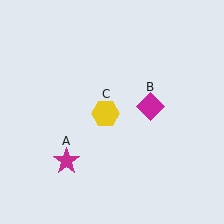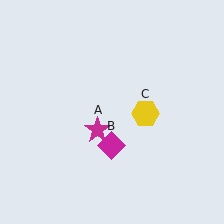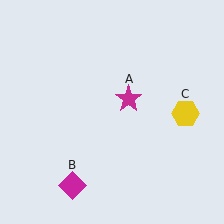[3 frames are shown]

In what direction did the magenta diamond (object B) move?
The magenta diamond (object B) moved down and to the left.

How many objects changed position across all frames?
3 objects changed position: magenta star (object A), magenta diamond (object B), yellow hexagon (object C).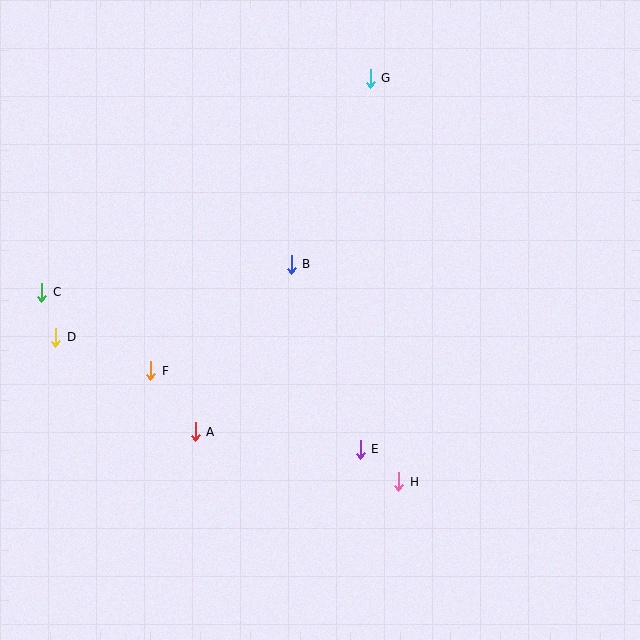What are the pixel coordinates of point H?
Point H is at (399, 482).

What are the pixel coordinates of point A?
Point A is at (195, 432).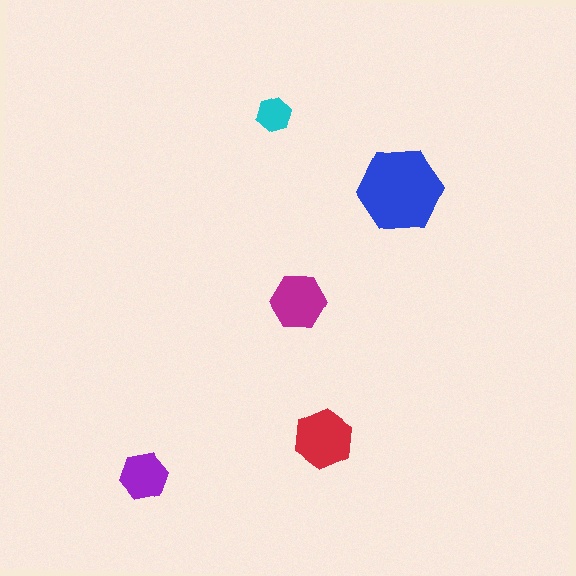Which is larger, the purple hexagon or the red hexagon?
The red one.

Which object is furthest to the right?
The blue hexagon is rightmost.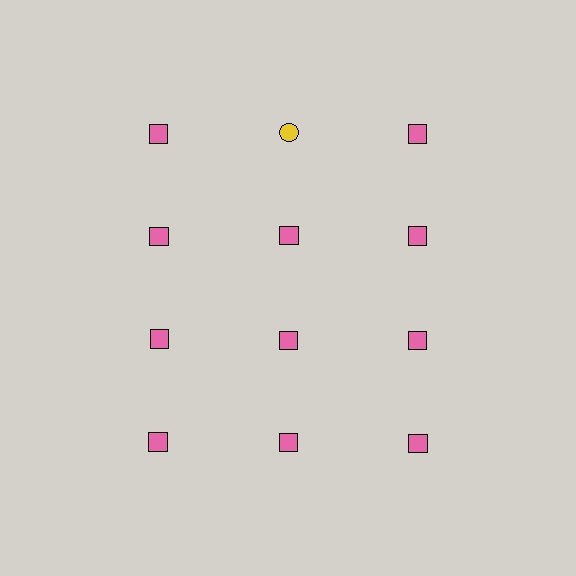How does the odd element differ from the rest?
It differs in both color (yellow instead of pink) and shape (circle instead of square).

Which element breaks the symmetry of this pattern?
The yellow circle in the top row, second from left column breaks the symmetry. All other shapes are pink squares.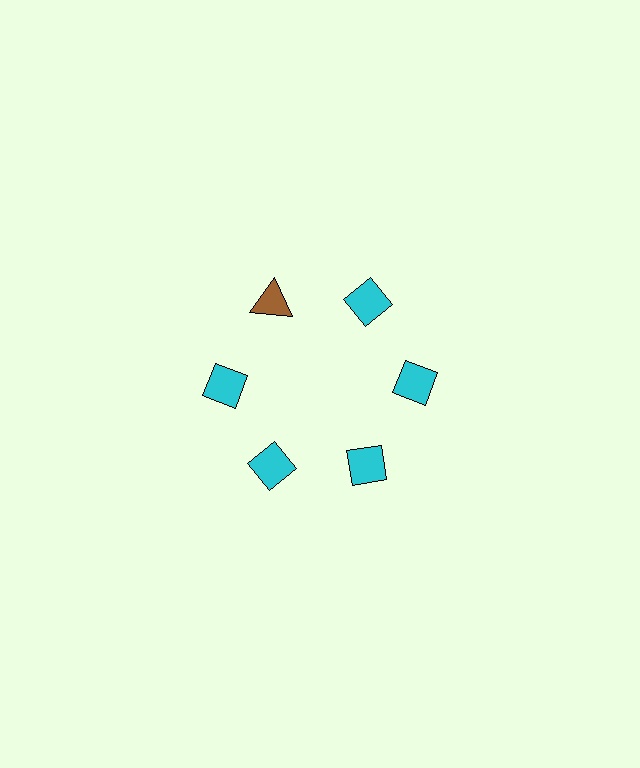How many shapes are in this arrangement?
There are 6 shapes arranged in a ring pattern.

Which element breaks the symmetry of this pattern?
The brown triangle at roughly the 11 o'clock position breaks the symmetry. All other shapes are cyan diamonds.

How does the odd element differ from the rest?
It differs in both color (brown instead of cyan) and shape (triangle instead of diamond).